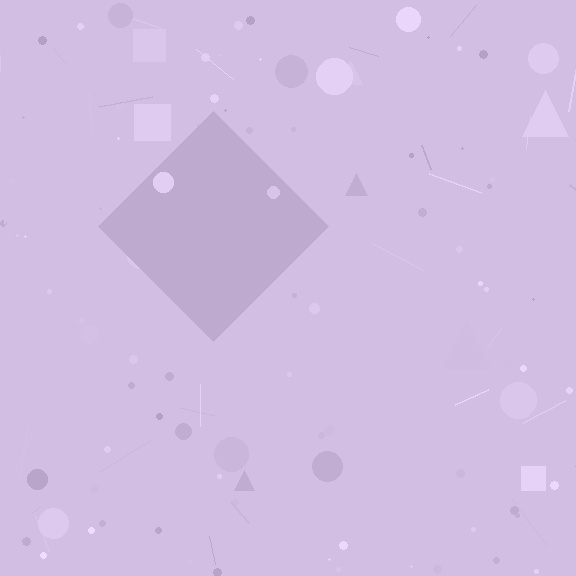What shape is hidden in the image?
A diamond is hidden in the image.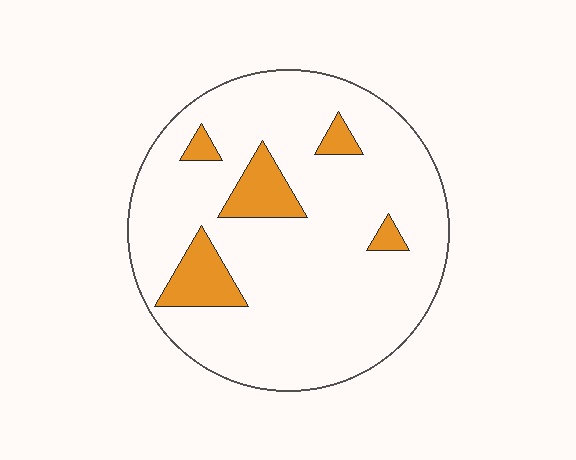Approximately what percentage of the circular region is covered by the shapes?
Approximately 15%.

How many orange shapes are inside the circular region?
5.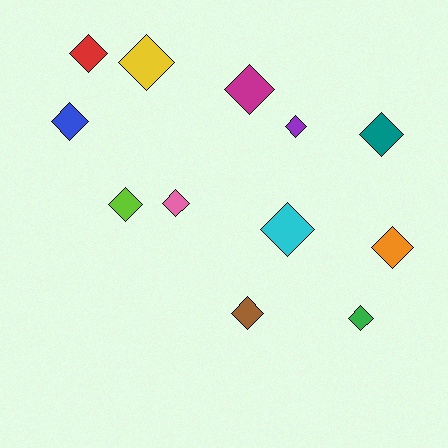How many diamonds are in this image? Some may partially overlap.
There are 12 diamonds.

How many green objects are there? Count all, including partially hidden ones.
There is 1 green object.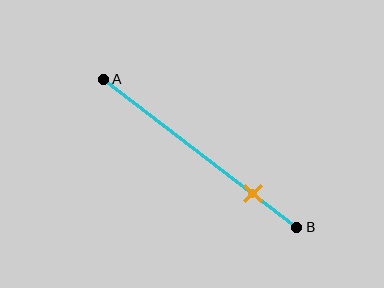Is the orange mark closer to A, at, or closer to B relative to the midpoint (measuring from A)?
The orange mark is closer to point B than the midpoint of segment AB.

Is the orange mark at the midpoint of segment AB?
No, the mark is at about 75% from A, not at the 50% midpoint.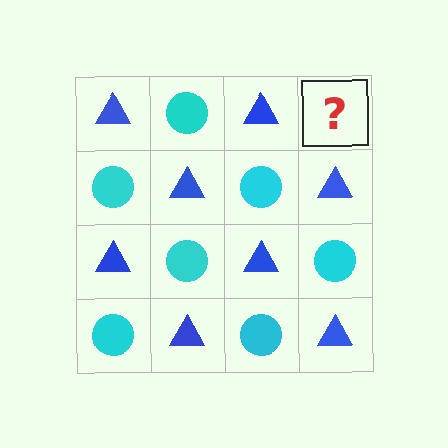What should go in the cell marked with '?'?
The missing cell should contain a cyan circle.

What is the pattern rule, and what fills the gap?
The rule is that it alternates blue triangle and cyan circle in a checkerboard pattern. The gap should be filled with a cyan circle.